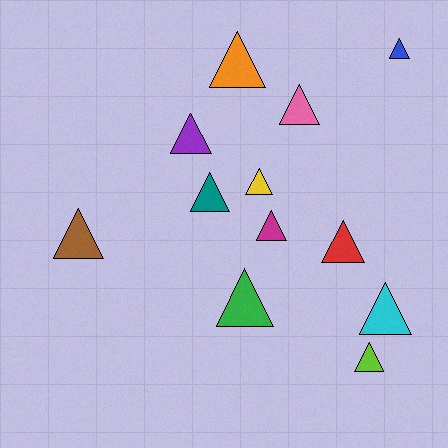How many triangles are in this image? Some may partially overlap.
There are 12 triangles.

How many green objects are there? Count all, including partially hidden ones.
There is 1 green object.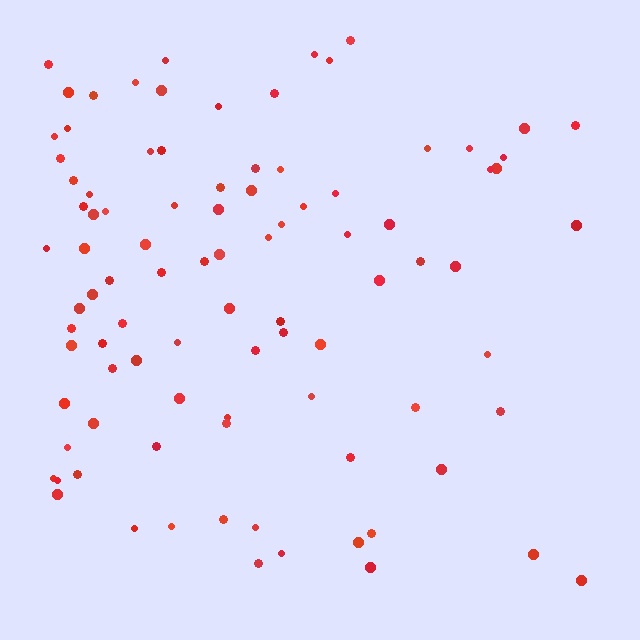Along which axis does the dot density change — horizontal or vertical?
Horizontal.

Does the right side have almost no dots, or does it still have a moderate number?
Still a moderate number, just noticeably fewer than the left.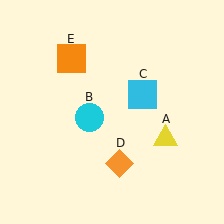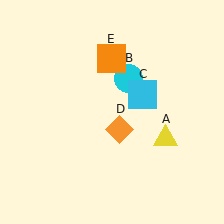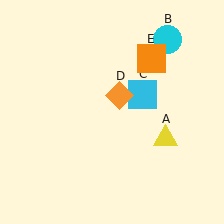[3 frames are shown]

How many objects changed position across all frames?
3 objects changed position: cyan circle (object B), orange diamond (object D), orange square (object E).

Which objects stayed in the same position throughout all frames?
Yellow triangle (object A) and cyan square (object C) remained stationary.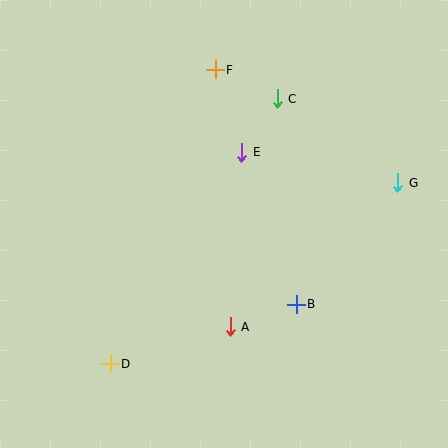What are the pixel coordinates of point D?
Point D is at (110, 364).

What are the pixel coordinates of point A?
Point A is at (230, 327).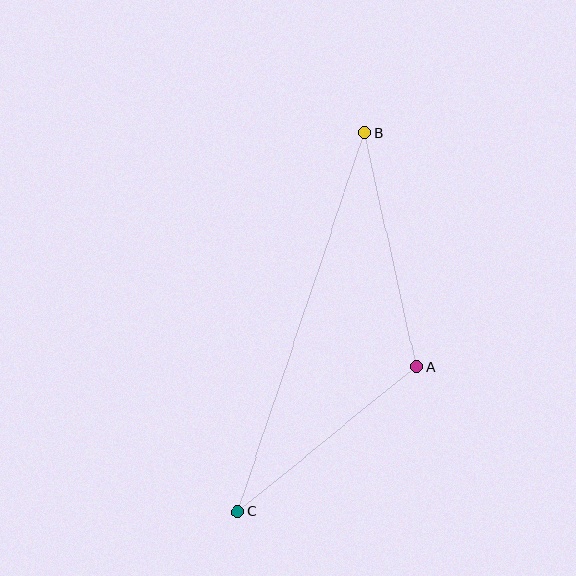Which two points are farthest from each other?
Points B and C are farthest from each other.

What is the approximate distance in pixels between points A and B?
The distance between A and B is approximately 239 pixels.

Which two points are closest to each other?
Points A and C are closest to each other.